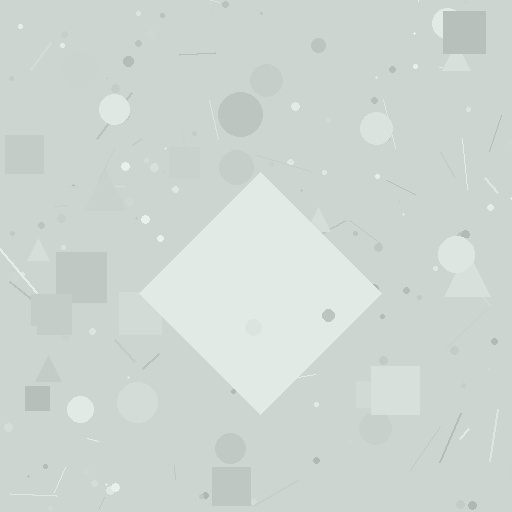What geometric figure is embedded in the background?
A diamond is embedded in the background.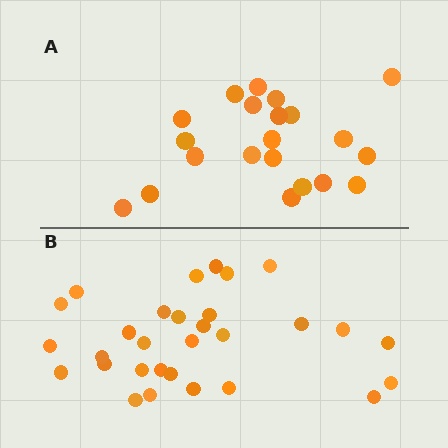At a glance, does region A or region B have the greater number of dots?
Region B (the bottom region) has more dots.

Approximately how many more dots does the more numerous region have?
Region B has roughly 8 or so more dots than region A.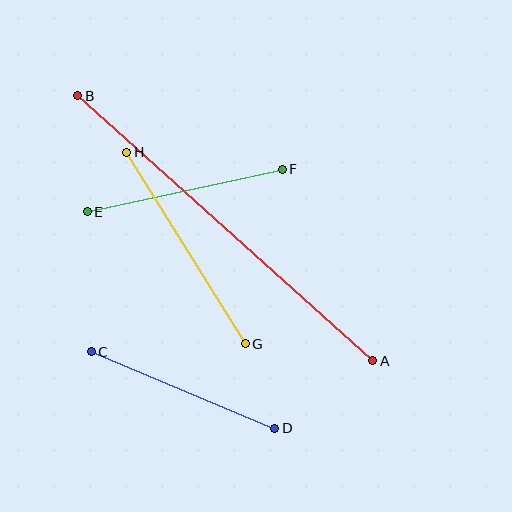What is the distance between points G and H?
The distance is approximately 225 pixels.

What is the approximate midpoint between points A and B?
The midpoint is at approximately (225, 228) pixels.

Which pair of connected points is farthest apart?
Points A and B are farthest apart.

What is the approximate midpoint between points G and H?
The midpoint is at approximately (186, 248) pixels.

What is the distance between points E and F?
The distance is approximately 199 pixels.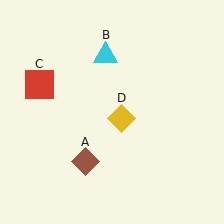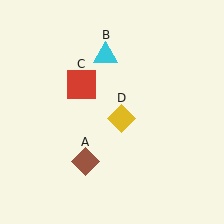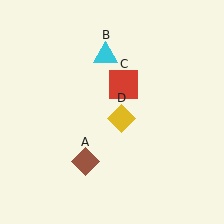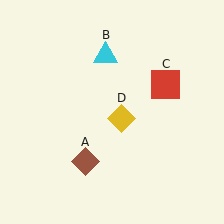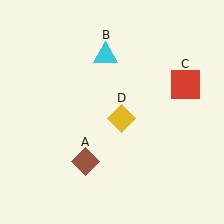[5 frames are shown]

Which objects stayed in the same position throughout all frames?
Brown diamond (object A) and cyan triangle (object B) and yellow diamond (object D) remained stationary.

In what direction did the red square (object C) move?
The red square (object C) moved right.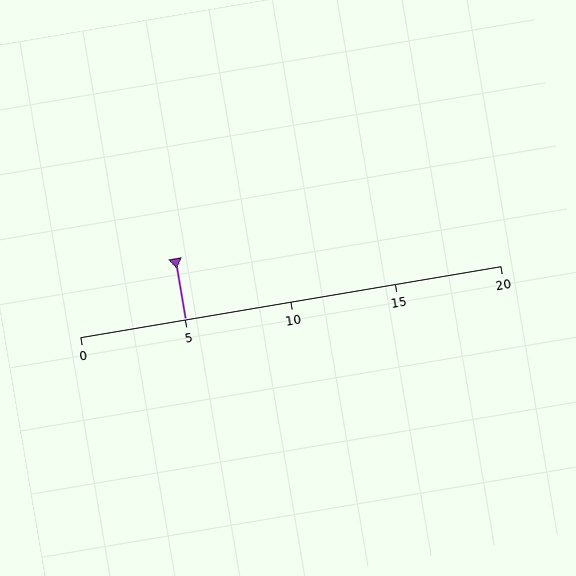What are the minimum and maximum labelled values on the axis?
The axis runs from 0 to 20.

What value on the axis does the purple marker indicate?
The marker indicates approximately 5.